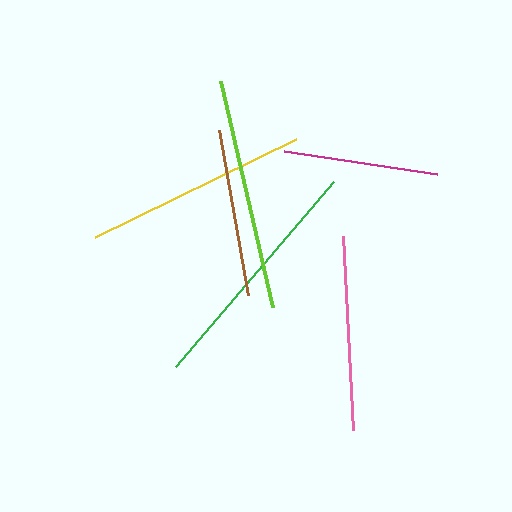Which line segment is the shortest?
The magenta line is the shortest at approximately 155 pixels.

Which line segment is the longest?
The green line is the longest at approximately 243 pixels.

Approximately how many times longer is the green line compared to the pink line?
The green line is approximately 1.3 times the length of the pink line.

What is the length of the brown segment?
The brown segment is approximately 168 pixels long.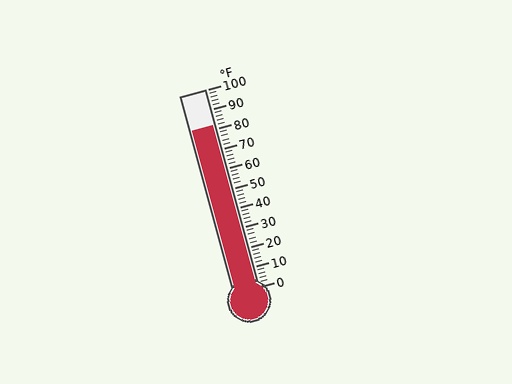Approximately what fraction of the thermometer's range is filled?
The thermometer is filled to approximately 80% of its range.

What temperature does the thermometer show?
The thermometer shows approximately 82°F.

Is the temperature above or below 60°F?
The temperature is above 60°F.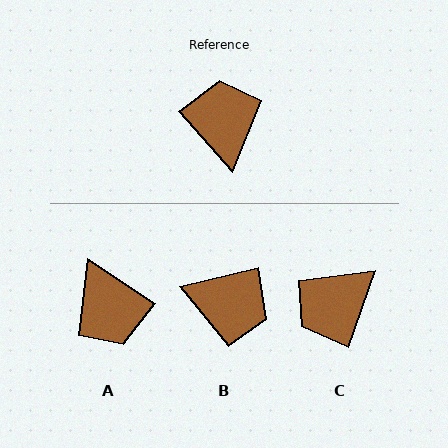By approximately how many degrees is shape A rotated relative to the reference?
Approximately 165 degrees clockwise.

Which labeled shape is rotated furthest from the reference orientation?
A, about 165 degrees away.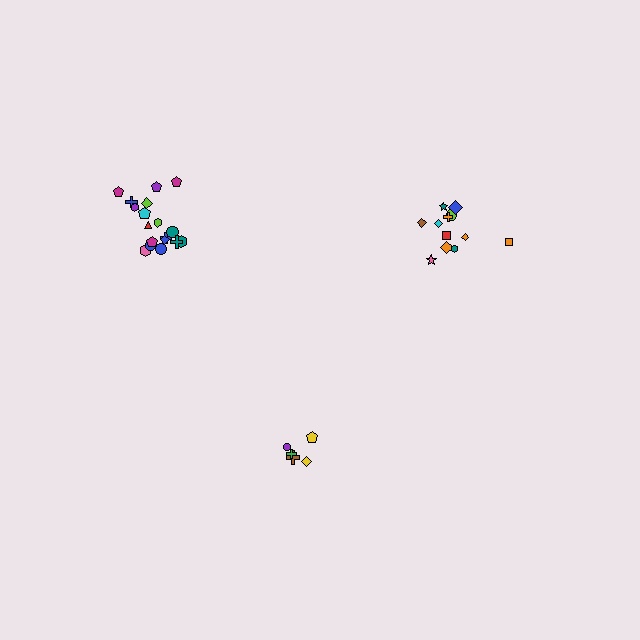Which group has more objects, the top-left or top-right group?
The top-left group.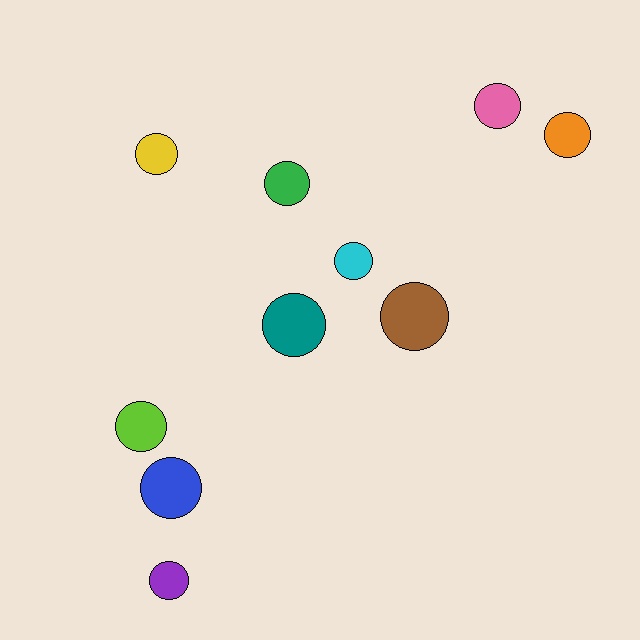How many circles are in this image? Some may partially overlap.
There are 10 circles.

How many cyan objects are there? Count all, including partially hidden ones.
There is 1 cyan object.